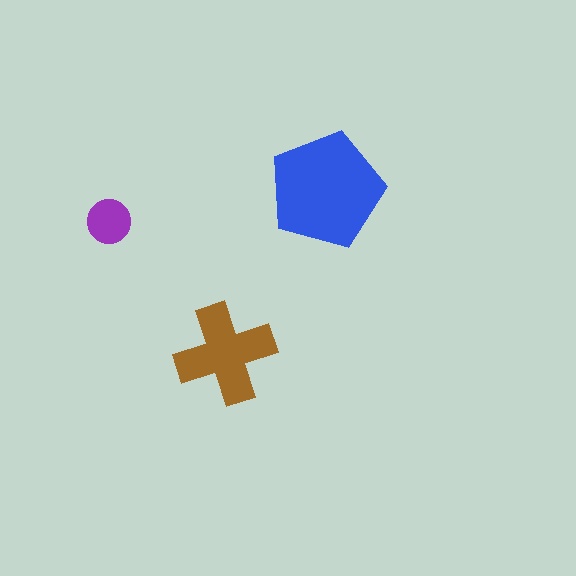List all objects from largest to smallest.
The blue pentagon, the brown cross, the purple circle.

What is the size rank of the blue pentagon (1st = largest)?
1st.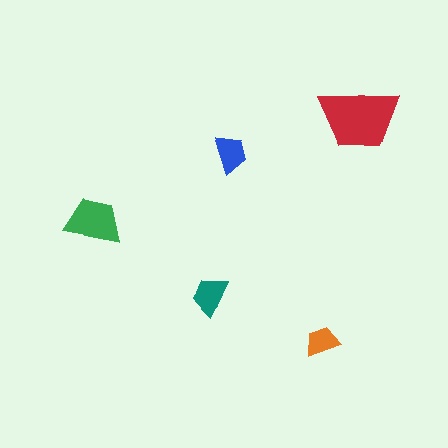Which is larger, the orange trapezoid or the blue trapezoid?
The blue one.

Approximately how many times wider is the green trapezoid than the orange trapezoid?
About 1.5 times wider.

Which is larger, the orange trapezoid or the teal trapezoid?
The teal one.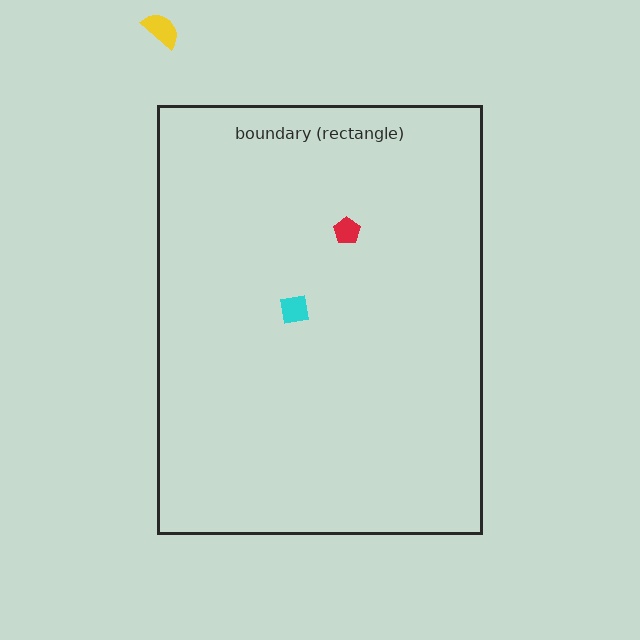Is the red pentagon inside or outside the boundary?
Inside.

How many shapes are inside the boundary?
2 inside, 1 outside.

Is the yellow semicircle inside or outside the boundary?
Outside.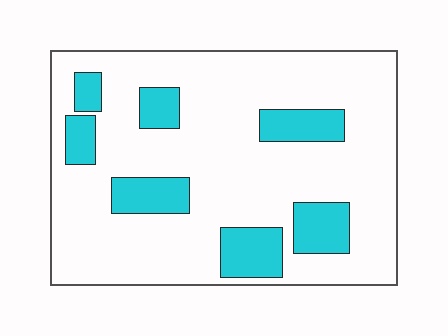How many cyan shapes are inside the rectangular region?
7.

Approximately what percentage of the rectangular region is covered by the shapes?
Approximately 20%.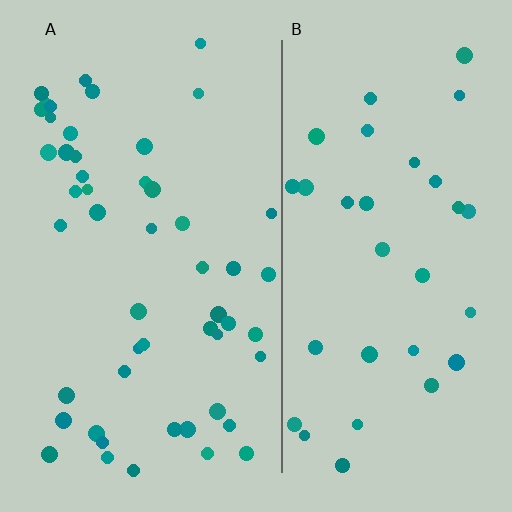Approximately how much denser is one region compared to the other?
Approximately 1.6× — region A over region B.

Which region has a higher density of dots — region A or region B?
A (the left).